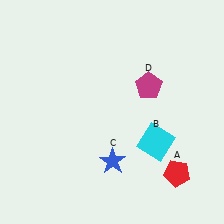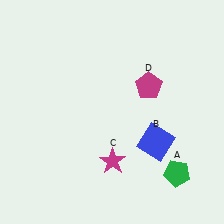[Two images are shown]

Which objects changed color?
A changed from red to green. B changed from cyan to blue. C changed from blue to magenta.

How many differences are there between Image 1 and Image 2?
There are 3 differences between the two images.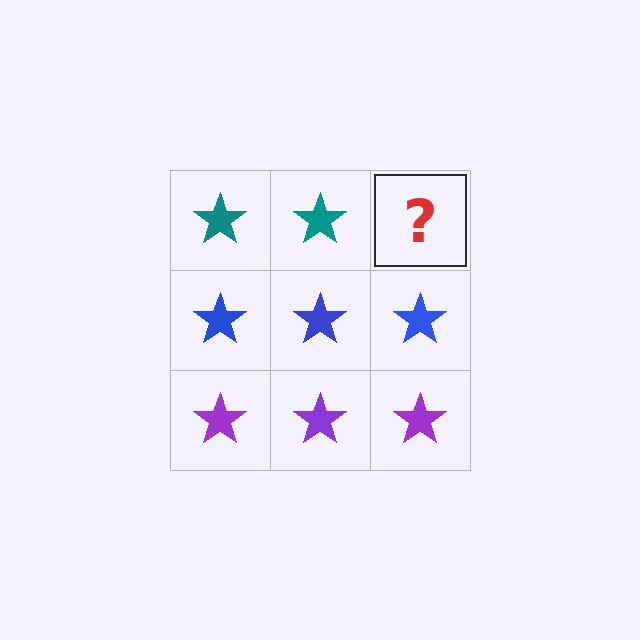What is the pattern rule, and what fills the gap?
The rule is that each row has a consistent color. The gap should be filled with a teal star.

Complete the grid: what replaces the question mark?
The question mark should be replaced with a teal star.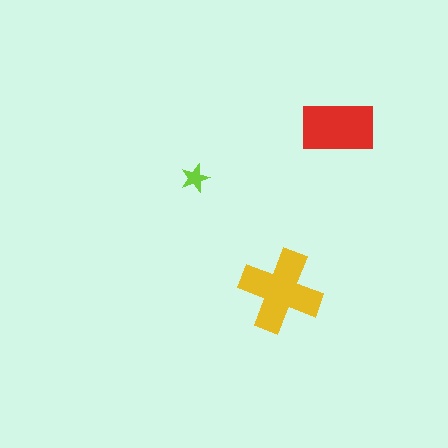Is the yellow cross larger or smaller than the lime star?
Larger.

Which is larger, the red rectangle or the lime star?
The red rectangle.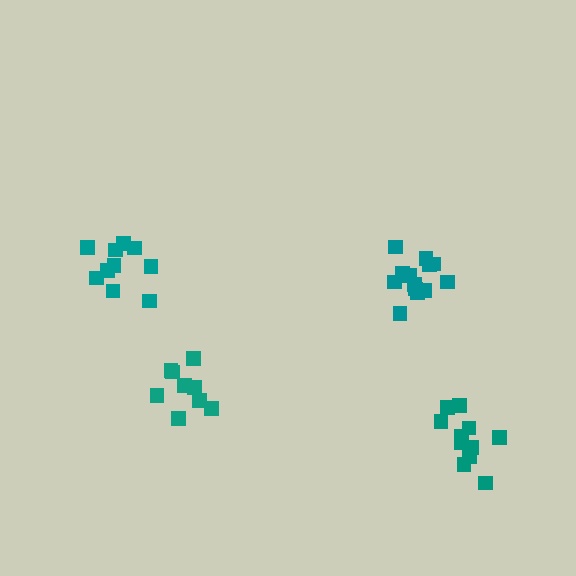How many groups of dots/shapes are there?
There are 4 groups.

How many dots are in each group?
Group 1: 14 dots, Group 2: 9 dots, Group 3: 10 dots, Group 4: 11 dots (44 total).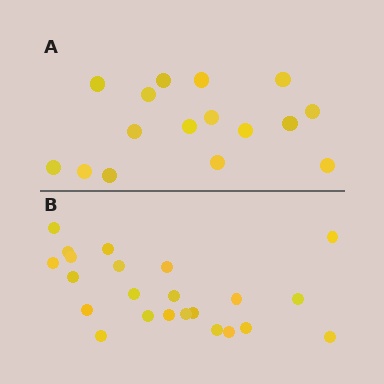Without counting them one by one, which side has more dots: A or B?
Region B (the bottom region) has more dots.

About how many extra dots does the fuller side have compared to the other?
Region B has roughly 8 or so more dots than region A.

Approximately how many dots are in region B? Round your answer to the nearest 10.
About 20 dots. (The exact count is 23, which rounds to 20.)